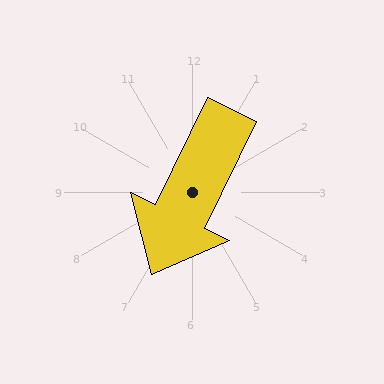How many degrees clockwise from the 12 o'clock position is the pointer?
Approximately 206 degrees.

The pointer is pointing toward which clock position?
Roughly 7 o'clock.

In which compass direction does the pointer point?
Southwest.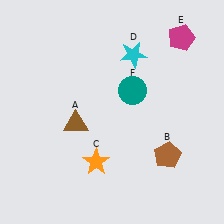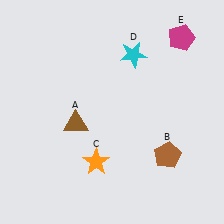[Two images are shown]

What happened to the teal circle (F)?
The teal circle (F) was removed in Image 2. It was in the top-right area of Image 1.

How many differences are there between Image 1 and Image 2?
There is 1 difference between the two images.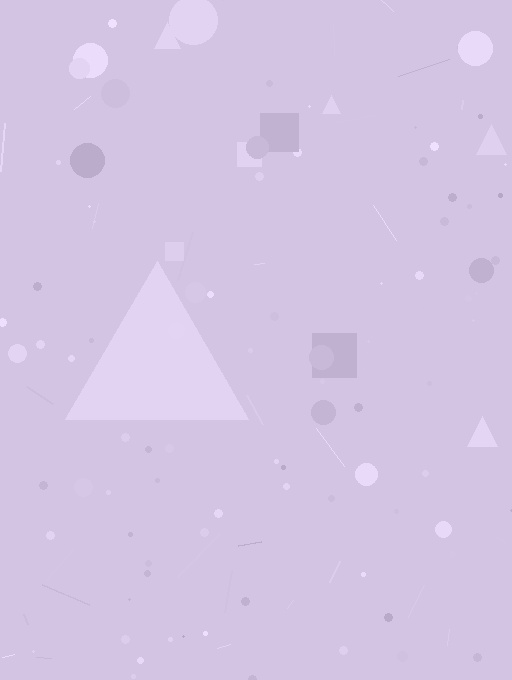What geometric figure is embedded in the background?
A triangle is embedded in the background.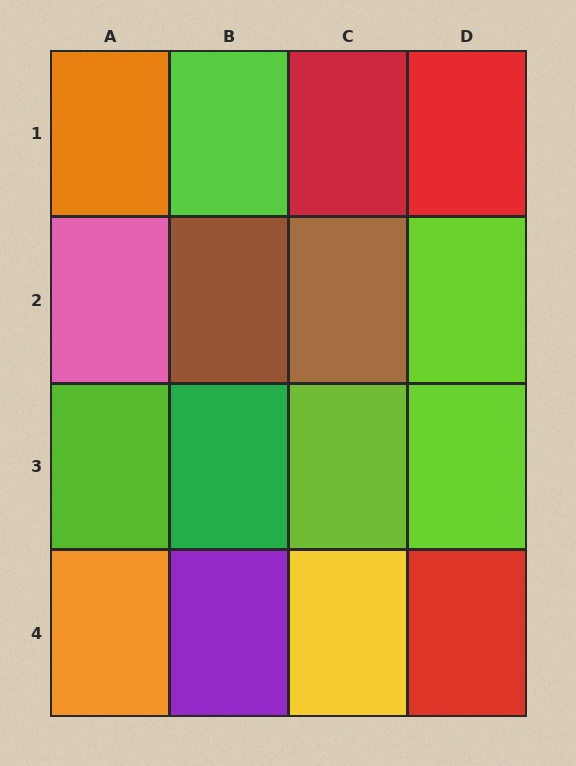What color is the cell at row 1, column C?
Red.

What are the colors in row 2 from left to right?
Pink, brown, brown, lime.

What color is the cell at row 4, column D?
Red.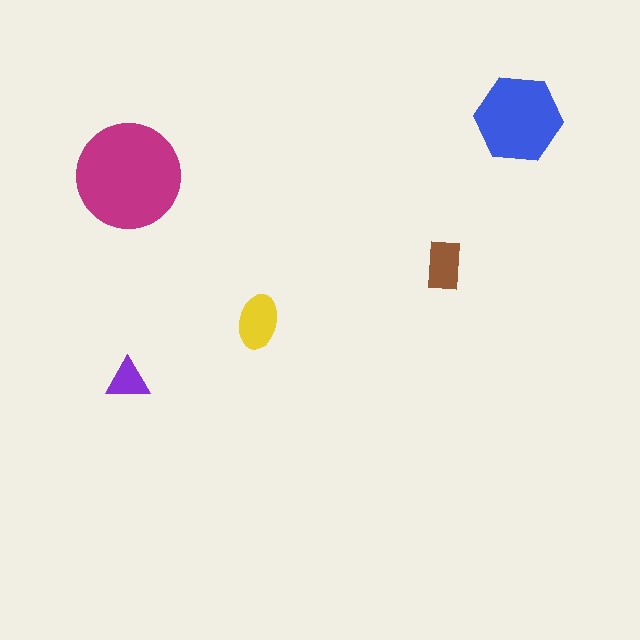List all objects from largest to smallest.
The magenta circle, the blue hexagon, the yellow ellipse, the brown rectangle, the purple triangle.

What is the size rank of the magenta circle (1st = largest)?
1st.